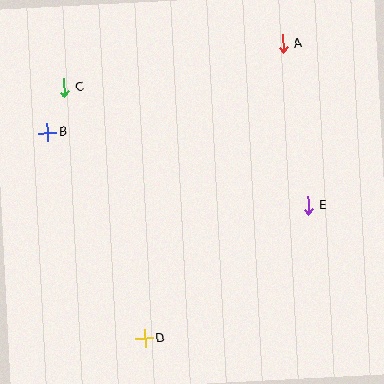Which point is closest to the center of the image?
Point E at (308, 206) is closest to the center.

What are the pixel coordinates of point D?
Point D is at (145, 338).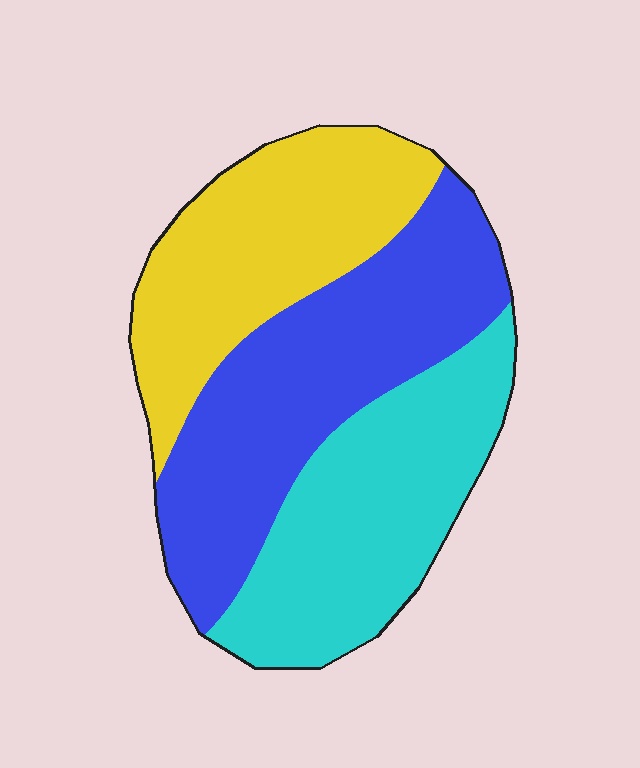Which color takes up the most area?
Blue, at roughly 40%.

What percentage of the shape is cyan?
Cyan covers 32% of the shape.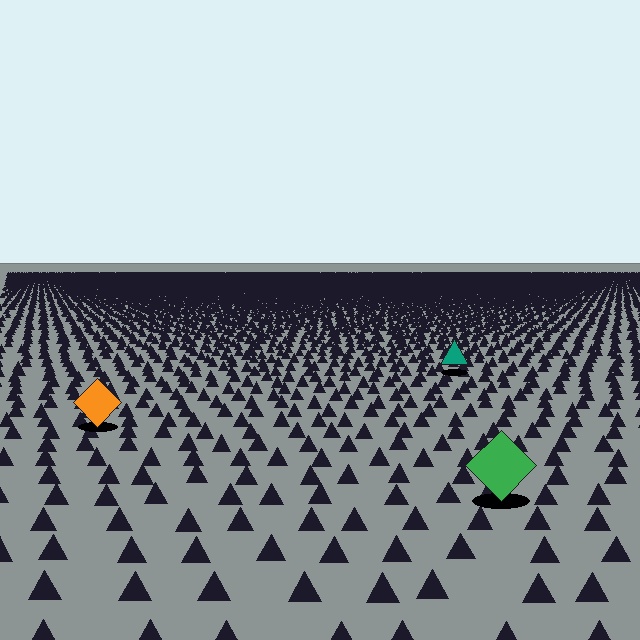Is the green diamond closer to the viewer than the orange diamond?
Yes. The green diamond is closer — you can tell from the texture gradient: the ground texture is coarser near it.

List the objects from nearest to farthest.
From nearest to farthest: the green diamond, the orange diamond, the teal triangle.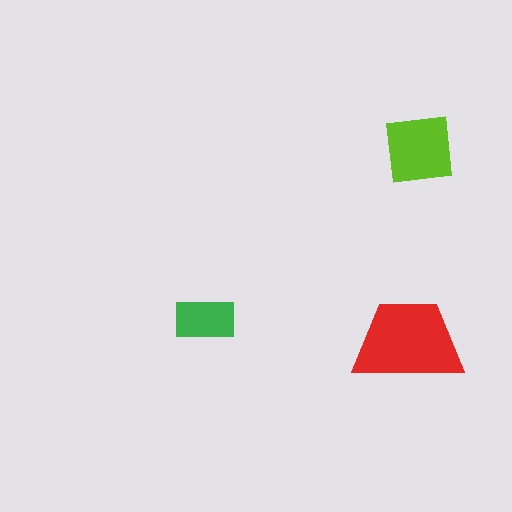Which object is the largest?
The red trapezoid.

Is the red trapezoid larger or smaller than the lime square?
Larger.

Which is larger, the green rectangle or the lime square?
The lime square.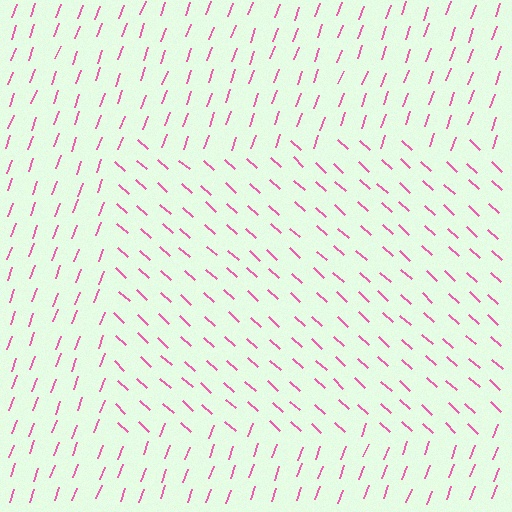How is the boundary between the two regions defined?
The boundary is defined purely by a change in line orientation (approximately 67 degrees difference). All lines are the same color and thickness.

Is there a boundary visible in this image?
Yes, there is a texture boundary formed by a change in line orientation.